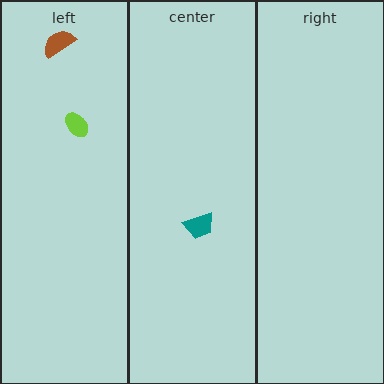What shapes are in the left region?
The lime ellipse, the brown semicircle.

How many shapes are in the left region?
2.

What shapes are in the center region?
The teal trapezoid.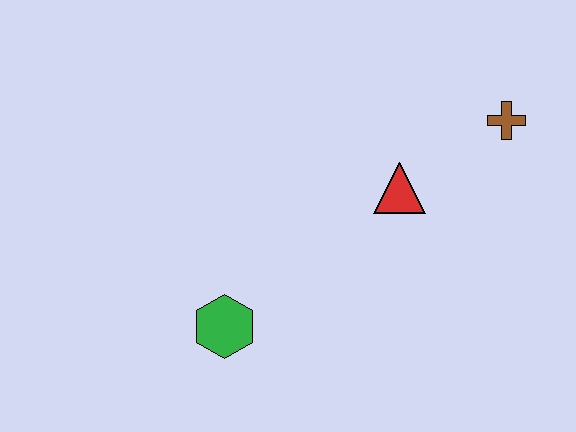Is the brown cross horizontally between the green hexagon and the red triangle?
No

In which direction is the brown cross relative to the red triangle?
The brown cross is to the right of the red triangle.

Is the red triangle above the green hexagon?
Yes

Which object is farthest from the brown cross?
The green hexagon is farthest from the brown cross.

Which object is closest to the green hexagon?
The red triangle is closest to the green hexagon.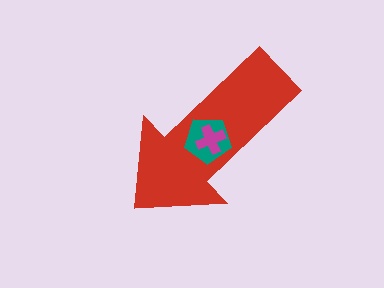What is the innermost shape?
The magenta cross.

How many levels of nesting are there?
3.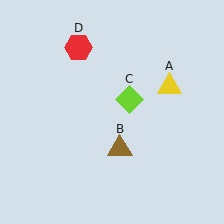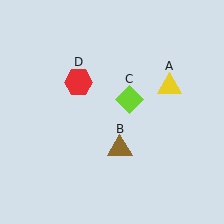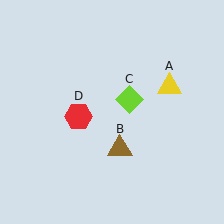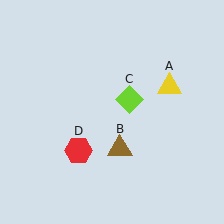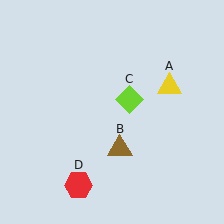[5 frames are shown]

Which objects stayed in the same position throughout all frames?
Yellow triangle (object A) and brown triangle (object B) and lime diamond (object C) remained stationary.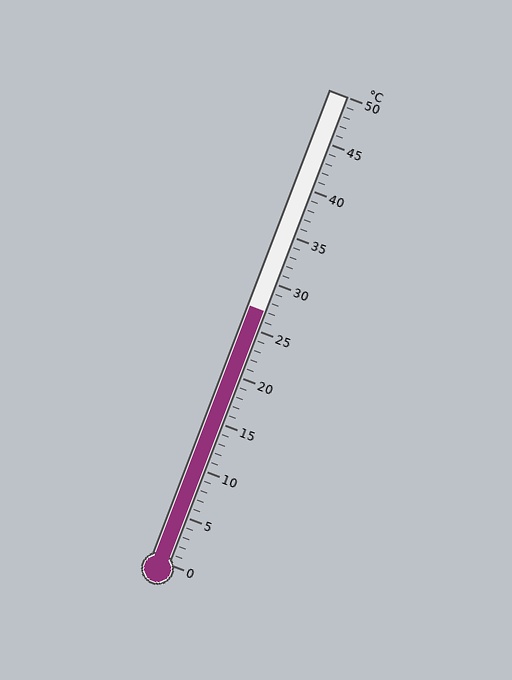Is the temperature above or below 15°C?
The temperature is above 15°C.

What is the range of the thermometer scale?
The thermometer scale ranges from 0°C to 50°C.